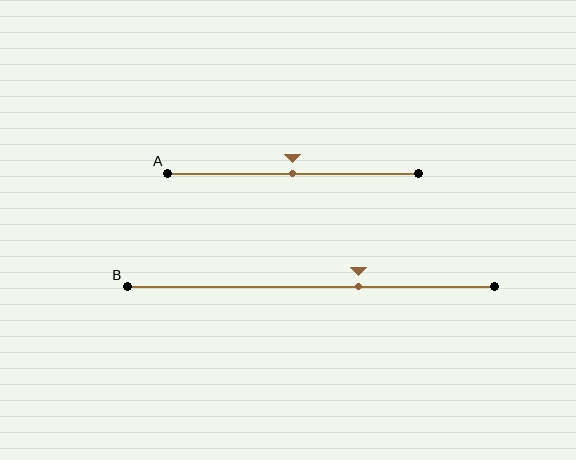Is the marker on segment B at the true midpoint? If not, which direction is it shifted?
No, the marker on segment B is shifted to the right by about 13% of the segment length.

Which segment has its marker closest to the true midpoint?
Segment A has its marker closest to the true midpoint.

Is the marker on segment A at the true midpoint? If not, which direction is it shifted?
Yes, the marker on segment A is at the true midpoint.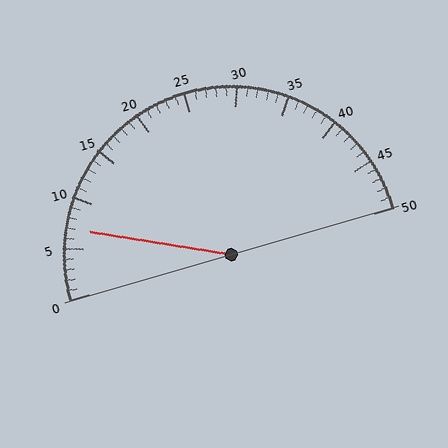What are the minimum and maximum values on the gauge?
The gauge ranges from 0 to 50.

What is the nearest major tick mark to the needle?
The nearest major tick mark is 5.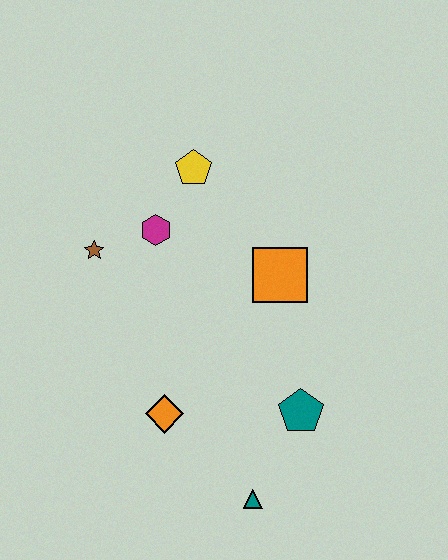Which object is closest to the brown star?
The magenta hexagon is closest to the brown star.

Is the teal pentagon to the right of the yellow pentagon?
Yes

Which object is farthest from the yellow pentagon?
The teal triangle is farthest from the yellow pentagon.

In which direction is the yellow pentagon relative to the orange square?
The yellow pentagon is above the orange square.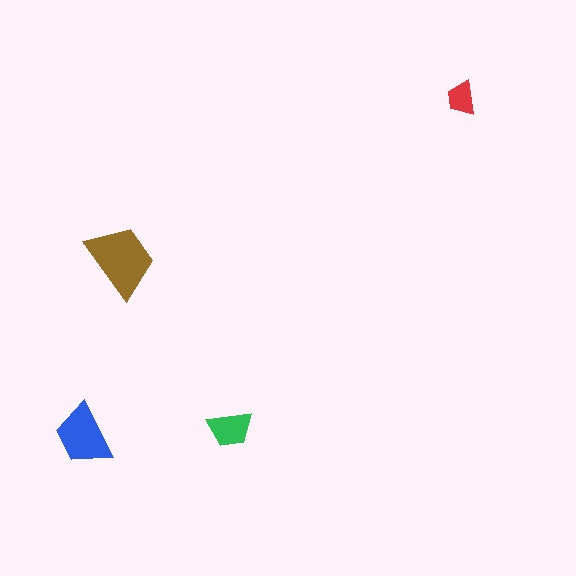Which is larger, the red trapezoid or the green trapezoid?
The green one.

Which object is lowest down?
The blue trapezoid is bottommost.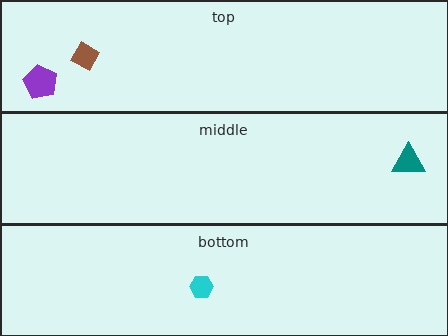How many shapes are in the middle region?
1.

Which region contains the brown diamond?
The top region.